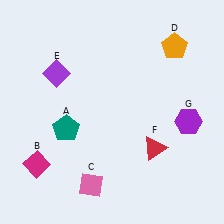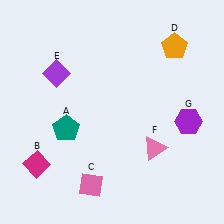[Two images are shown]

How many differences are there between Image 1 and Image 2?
There is 1 difference between the two images.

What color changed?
The triangle (F) changed from red in Image 1 to pink in Image 2.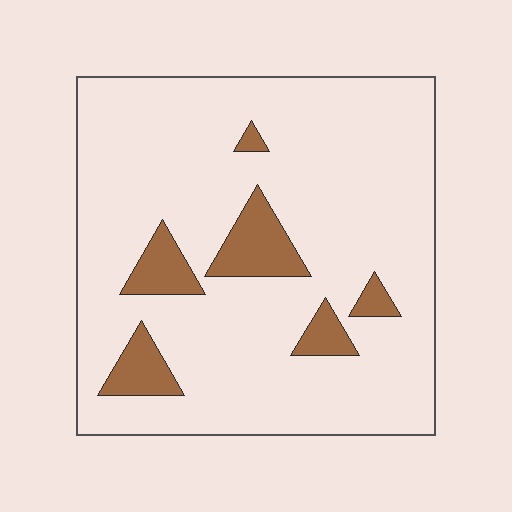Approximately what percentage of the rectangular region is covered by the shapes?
Approximately 10%.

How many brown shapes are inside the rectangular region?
6.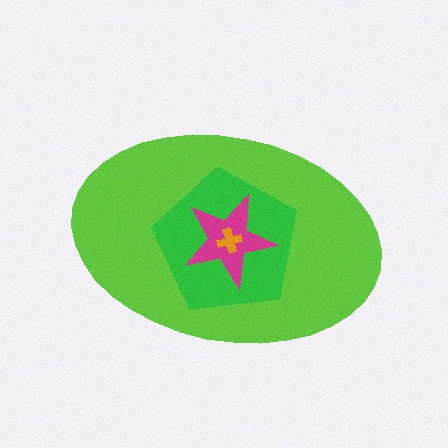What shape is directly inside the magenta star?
The orange cross.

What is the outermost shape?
The lime ellipse.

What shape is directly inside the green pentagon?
The magenta star.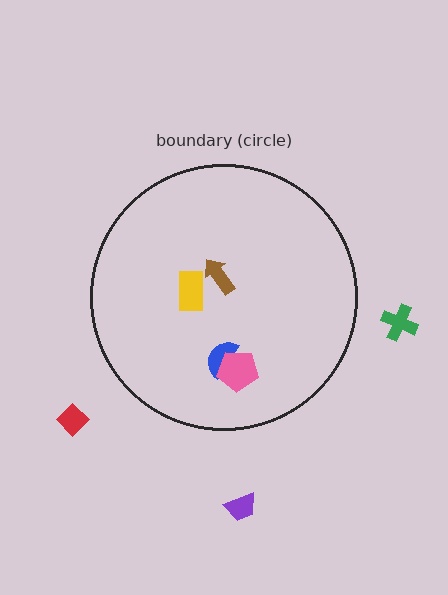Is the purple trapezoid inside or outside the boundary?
Outside.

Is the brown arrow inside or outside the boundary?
Inside.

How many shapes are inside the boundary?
4 inside, 3 outside.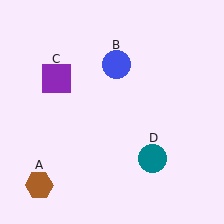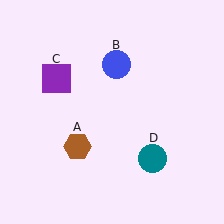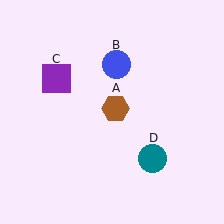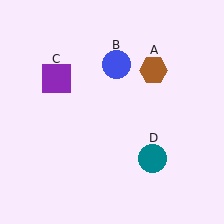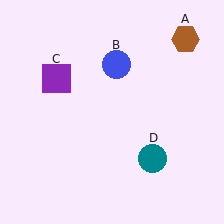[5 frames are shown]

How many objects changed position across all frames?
1 object changed position: brown hexagon (object A).